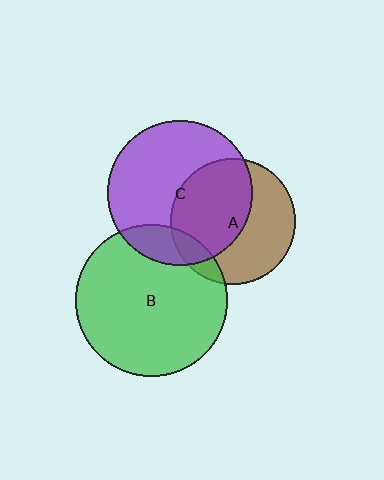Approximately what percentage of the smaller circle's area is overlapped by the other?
Approximately 50%.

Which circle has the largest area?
Circle B (green).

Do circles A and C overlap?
Yes.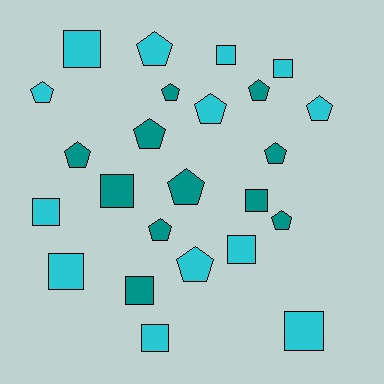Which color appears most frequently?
Cyan, with 13 objects.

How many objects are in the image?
There are 24 objects.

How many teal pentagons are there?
There are 8 teal pentagons.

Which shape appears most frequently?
Pentagon, with 13 objects.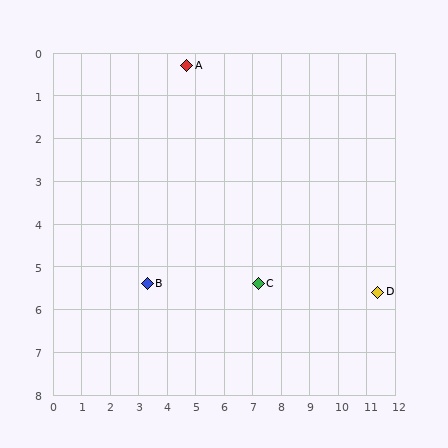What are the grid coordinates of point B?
Point B is at approximately (3.3, 5.4).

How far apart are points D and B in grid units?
Points D and B are about 8.1 grid units apart.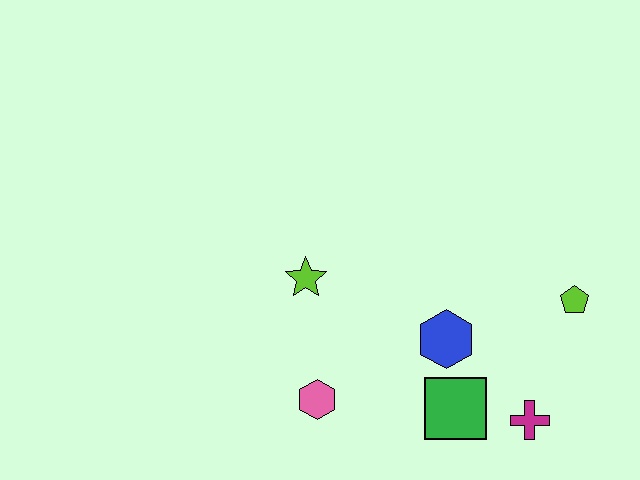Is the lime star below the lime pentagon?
No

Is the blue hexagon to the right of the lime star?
Yes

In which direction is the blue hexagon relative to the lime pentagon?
The blue hexagon is to the left of the lime pentagon.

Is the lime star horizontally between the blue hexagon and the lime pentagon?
No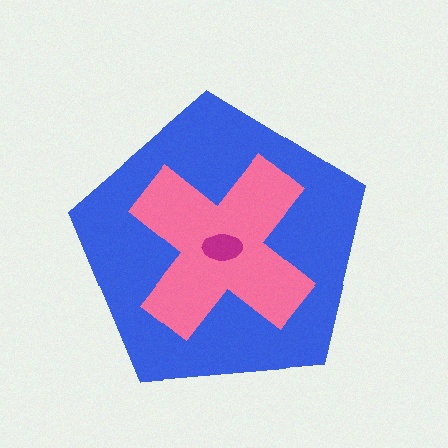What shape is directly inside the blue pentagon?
The pink cross.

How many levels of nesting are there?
3.